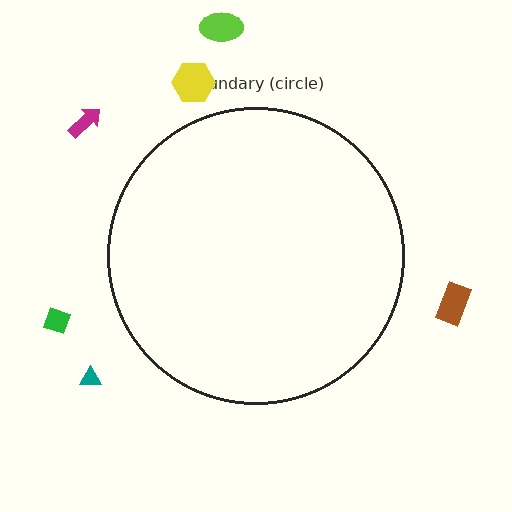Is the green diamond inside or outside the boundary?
Outside.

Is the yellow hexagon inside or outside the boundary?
Outside.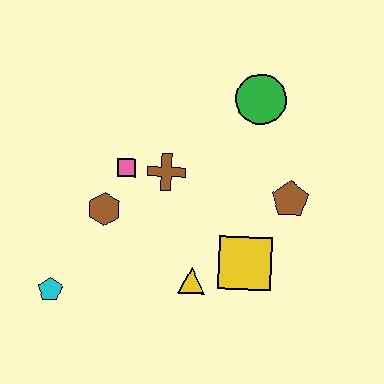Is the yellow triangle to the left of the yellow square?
Yes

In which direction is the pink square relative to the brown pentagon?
The pink square is to the left of the brown pentagon.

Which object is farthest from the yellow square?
The cyan pentagon is farthest from the yellow square.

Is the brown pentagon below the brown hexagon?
No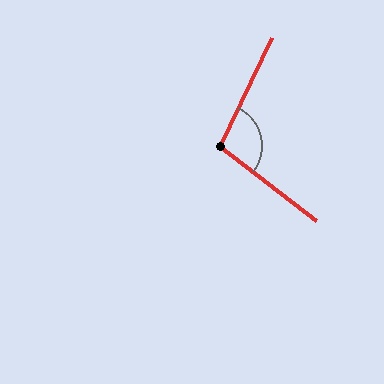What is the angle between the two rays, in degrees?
Approximately 102 degrees.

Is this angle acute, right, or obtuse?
It is obtuse.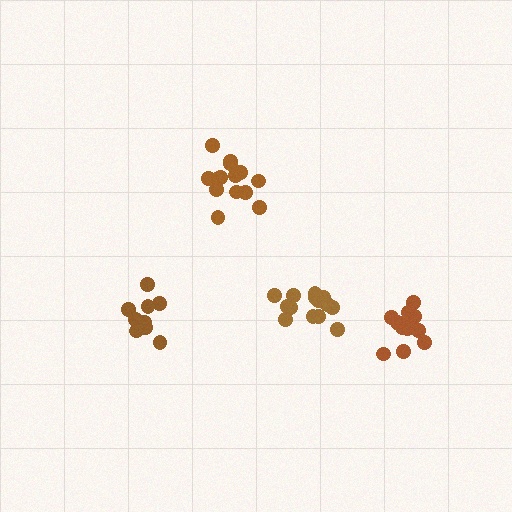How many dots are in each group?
Group 1: 11 dots, Group 2: 14 dots, Group 3: 14 dots, Group 4: 13 dots (52 total).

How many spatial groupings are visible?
There are 4 spatial groupings.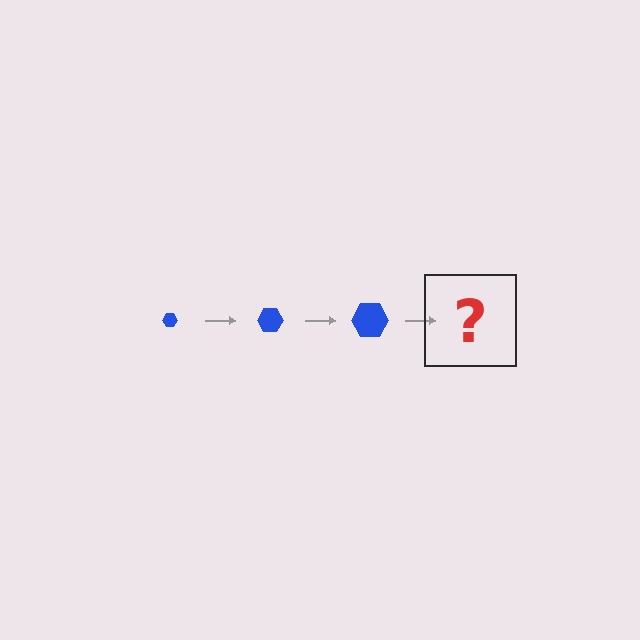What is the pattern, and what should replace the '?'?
The pattern is that the hexagon gets progressively larger each step. The '?' should be a blue hexagon, larger than the previous one.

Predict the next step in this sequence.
The next step is a blue hexagon, larger than the previous one.